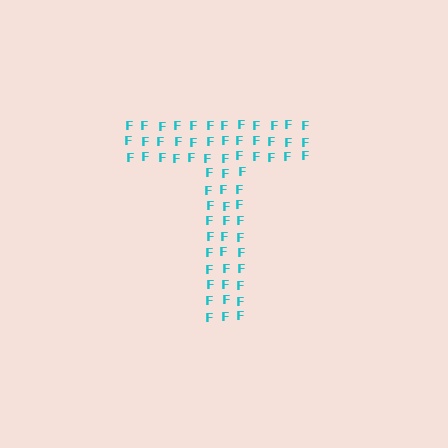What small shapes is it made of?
It is made of small letter F's.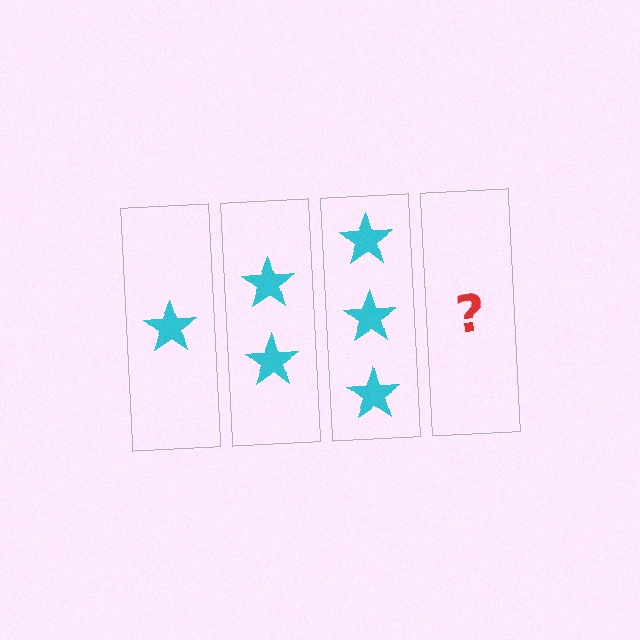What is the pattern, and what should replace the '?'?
The pattern is that each step adds one more star. The '?' should be 4 stars.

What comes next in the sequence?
The next element should be 4 stars.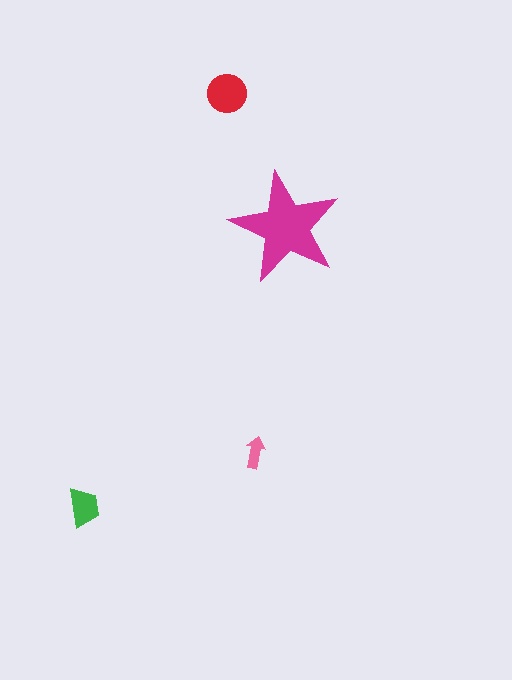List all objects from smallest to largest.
The pink arrow, the green trapezoid, the red circle, the magenta star.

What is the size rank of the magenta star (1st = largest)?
1st.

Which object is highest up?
The red circle is topmost.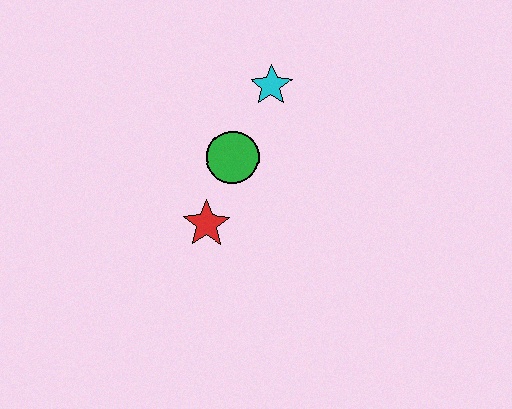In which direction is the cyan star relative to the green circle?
The cyan star is above the green circle.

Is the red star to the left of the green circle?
Yes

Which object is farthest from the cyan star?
The red star is farthest from the cyan star.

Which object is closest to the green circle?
The red star is closest to the green circle.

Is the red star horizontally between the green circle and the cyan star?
No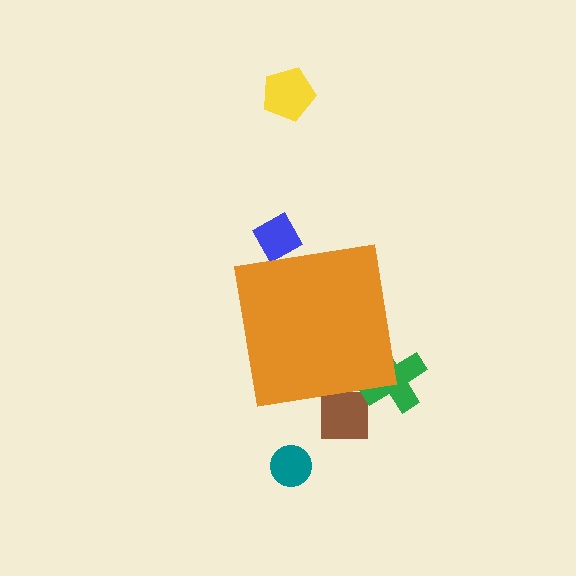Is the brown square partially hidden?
Yes, the brown square is partially hidden behind the orange square.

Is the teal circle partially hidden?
No, the teal circle is fully visible.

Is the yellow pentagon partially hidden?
No, the yellow pentagon is fully visible.